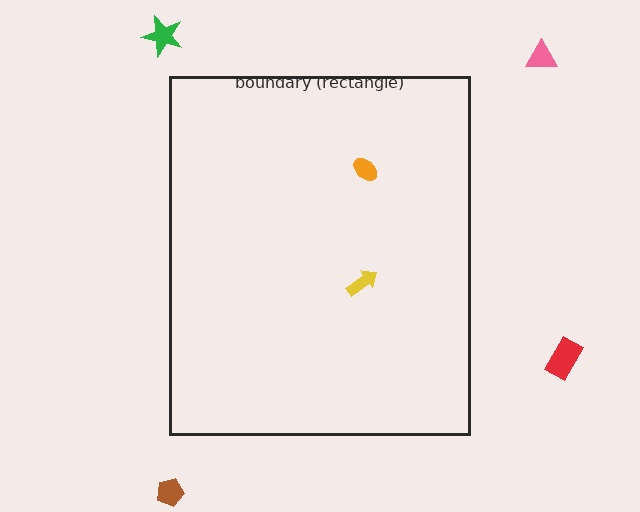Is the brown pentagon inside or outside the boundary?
Outside.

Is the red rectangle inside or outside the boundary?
Outside.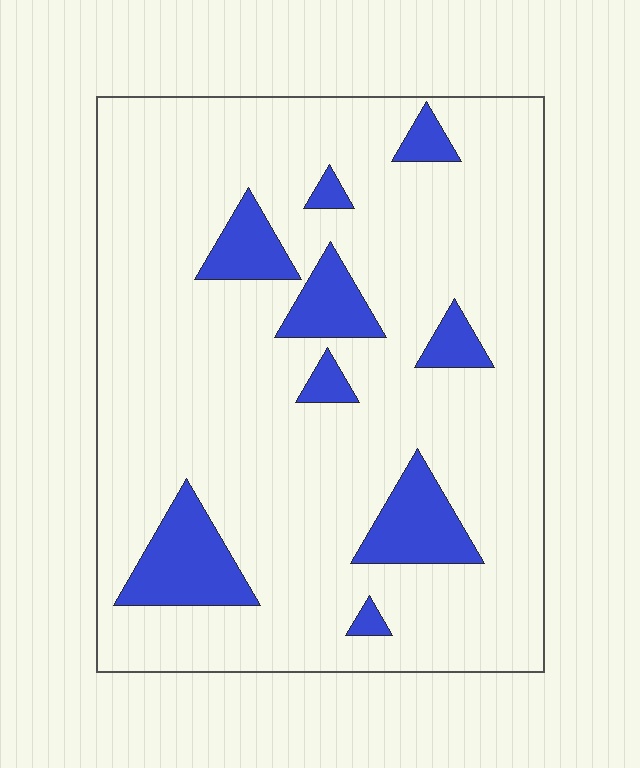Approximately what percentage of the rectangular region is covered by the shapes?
Approximately 15%.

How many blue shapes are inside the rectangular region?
9.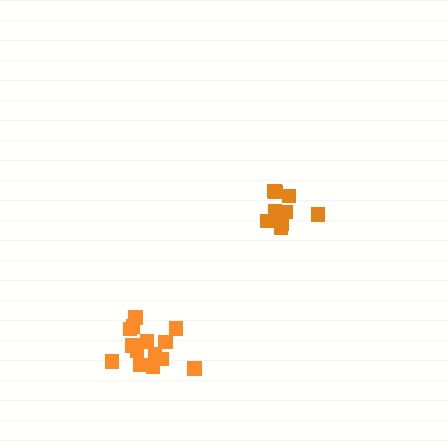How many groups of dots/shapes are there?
There are 2 groups.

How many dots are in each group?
Group 1: 9 dots, Group 2: 14 dots (23 total).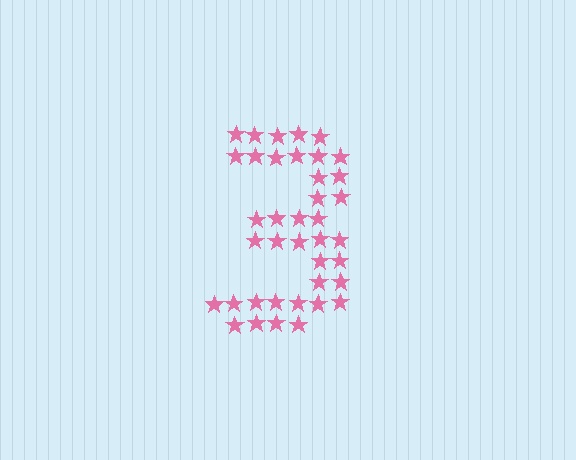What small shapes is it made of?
It is made of small stars.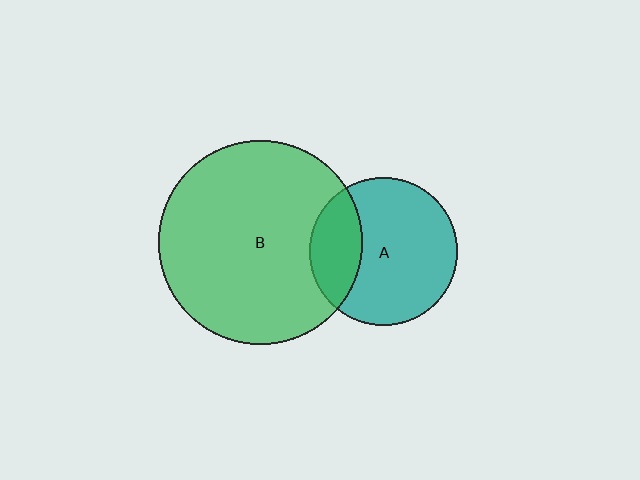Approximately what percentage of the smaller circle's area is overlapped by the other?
Approximately 25%.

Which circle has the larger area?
Circle B (green).